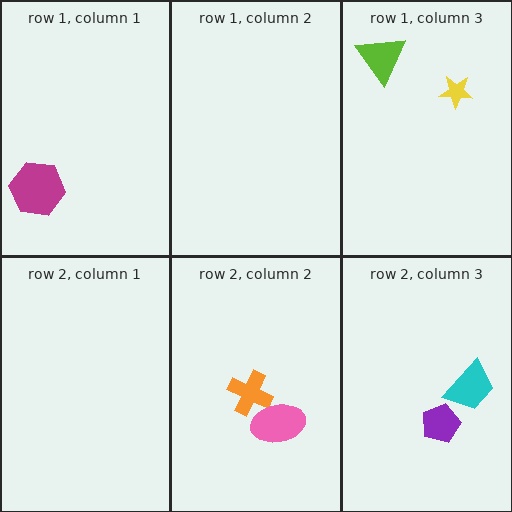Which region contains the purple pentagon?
The row 2, column 3 region.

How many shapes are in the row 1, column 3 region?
2.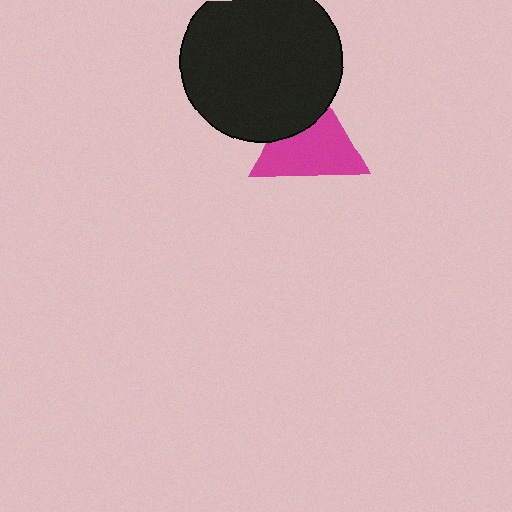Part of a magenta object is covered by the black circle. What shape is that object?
It is a triangle.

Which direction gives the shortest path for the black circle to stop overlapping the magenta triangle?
Moving up gives the shortest separation.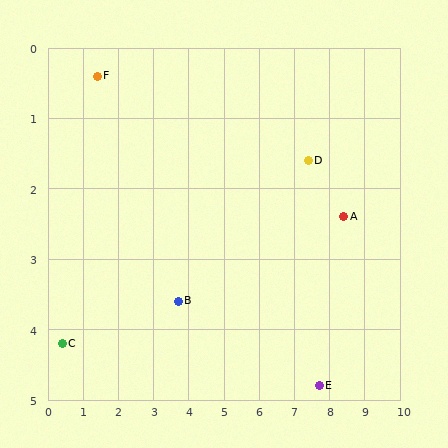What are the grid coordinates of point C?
Point C is at approximately (0.4, 4.2).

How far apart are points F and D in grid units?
Points F and D are about 6.1 grid units apart.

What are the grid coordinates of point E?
Point E is at approximately (7.7, 4.8).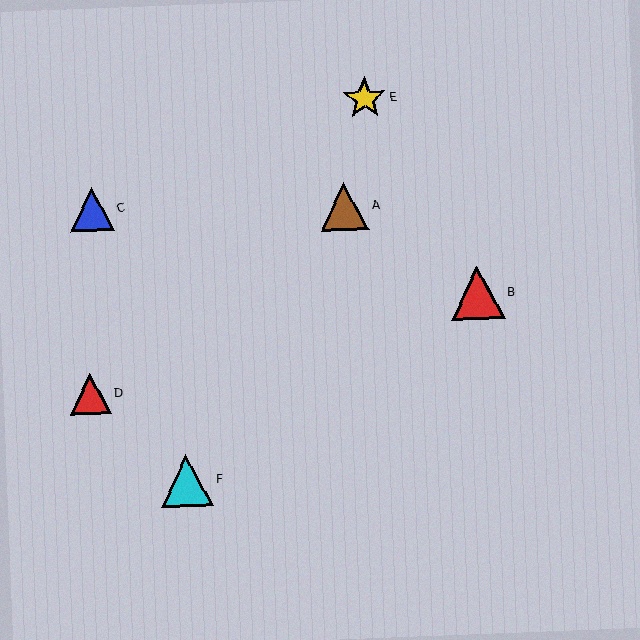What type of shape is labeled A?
Shape A is a brown triangle.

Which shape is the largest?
The red triangle (labeled B) is the largest.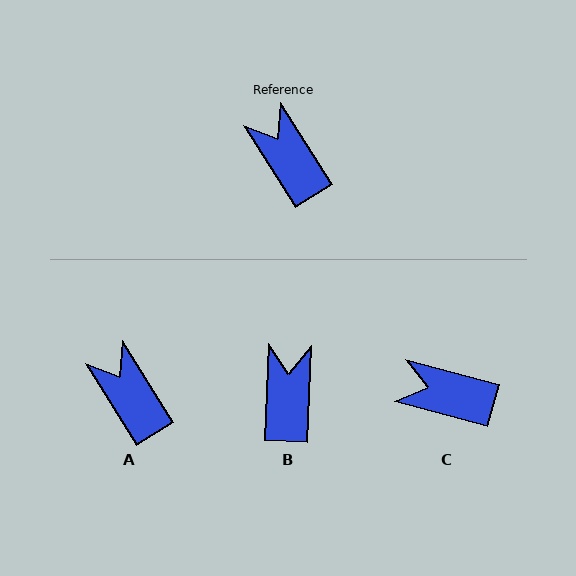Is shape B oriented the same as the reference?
No, it is off by about 34 degrees.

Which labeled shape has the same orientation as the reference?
A.